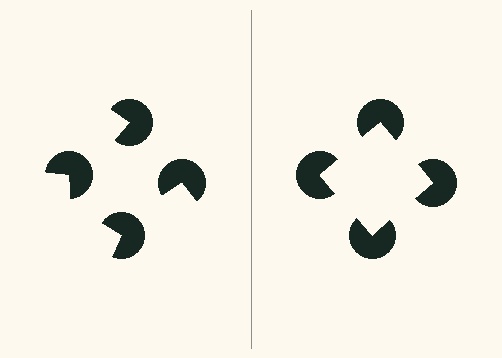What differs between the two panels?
The pac-man discs are positioned identically on both sides; only the wedge orientations differ. On the right they align to a square; on the left they are misaligned.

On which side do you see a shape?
An illusory square appears on the right side. On the left side the wedge cuts are rotated, so no coherent shape forms.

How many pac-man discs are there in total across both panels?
8 — 4 on each side.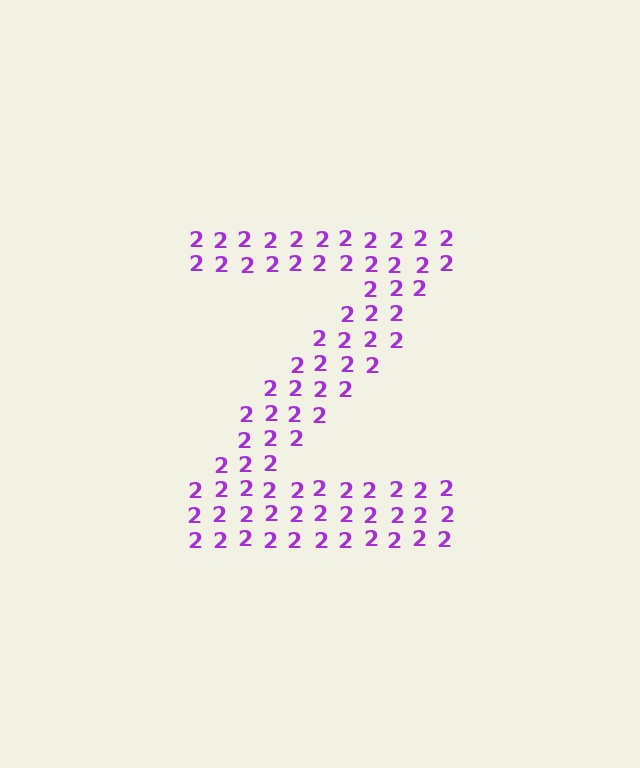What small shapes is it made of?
It is made of small digit 2's.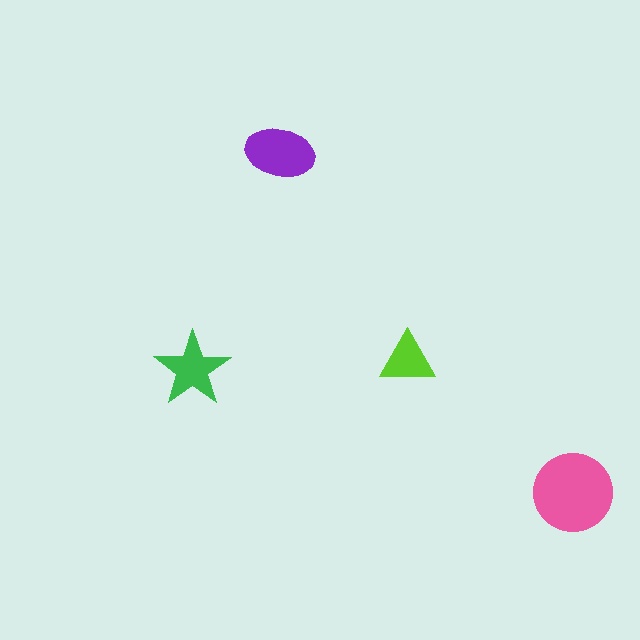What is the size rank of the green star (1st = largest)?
3rd.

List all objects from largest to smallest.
The pink circle, the purple ellipse, the green star, the lime triangle.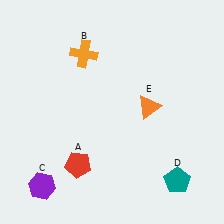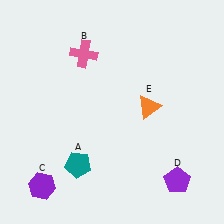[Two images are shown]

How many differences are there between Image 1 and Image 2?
There are 3 differences between the two images.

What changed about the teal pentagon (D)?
In Image 1, D is teal. In Image 2, it changed to purple.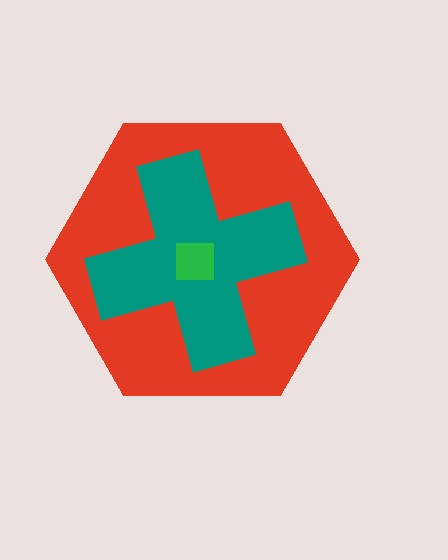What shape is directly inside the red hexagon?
The teal cross.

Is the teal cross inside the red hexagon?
Yes.